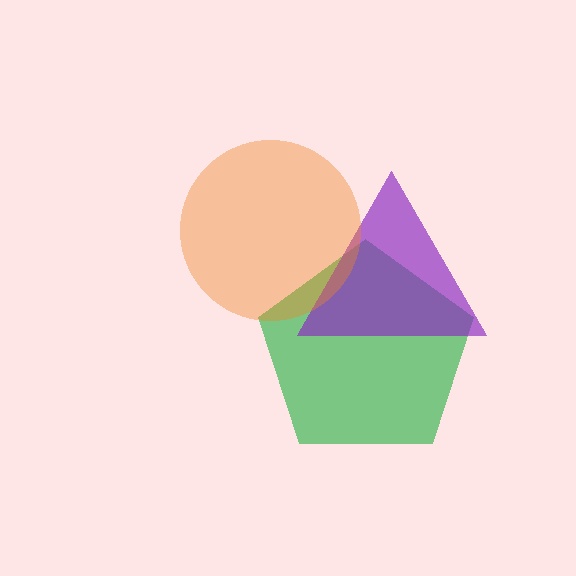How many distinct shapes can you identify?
There are 3 distinct shapes: a green pentagon, a purple triangle, an orange circle.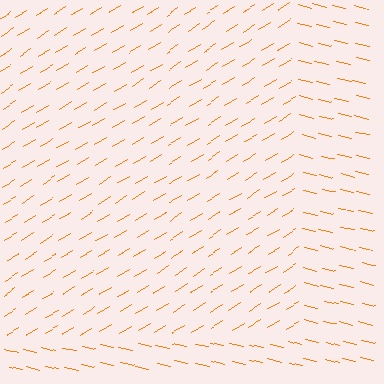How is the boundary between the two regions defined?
The boundary is defined purely by a change in line orientation (approximately 45 degrees difference). All lines are the same color and thickness.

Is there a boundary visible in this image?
Yes, there is a texture boundary formed by a change in line orientation.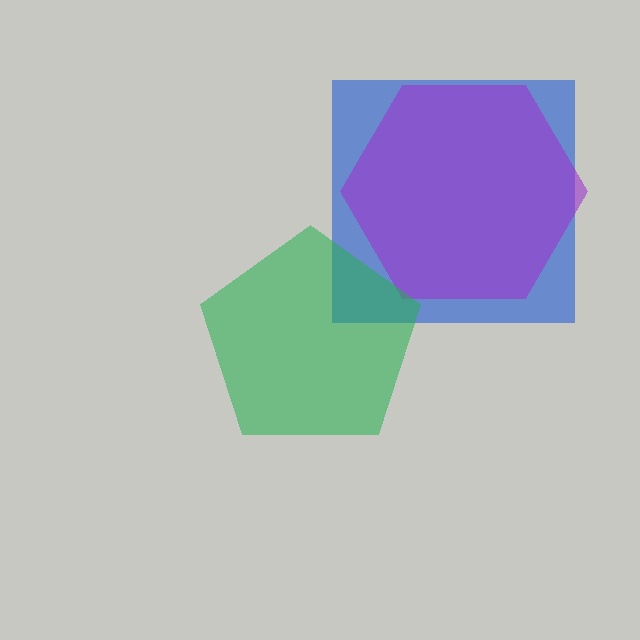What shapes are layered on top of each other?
The layered shapes are: a blue square, a purple hexagon, a green pentagon.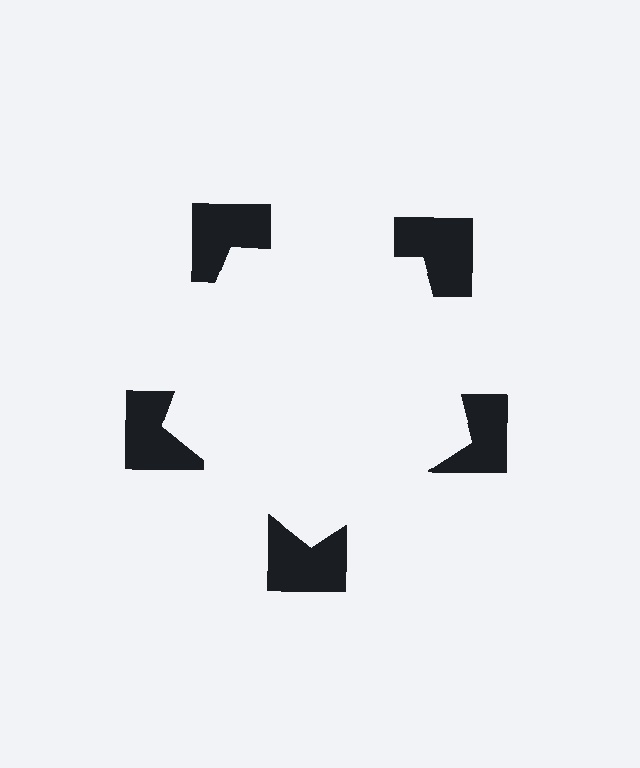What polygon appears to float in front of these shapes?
An illusory pentagon — its edges are inferred from the aligned wedge cuts in the notched squares, not physically drawn.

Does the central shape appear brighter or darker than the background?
It typically appears slightly brighter than the background, even though no actual brightness change is drawn.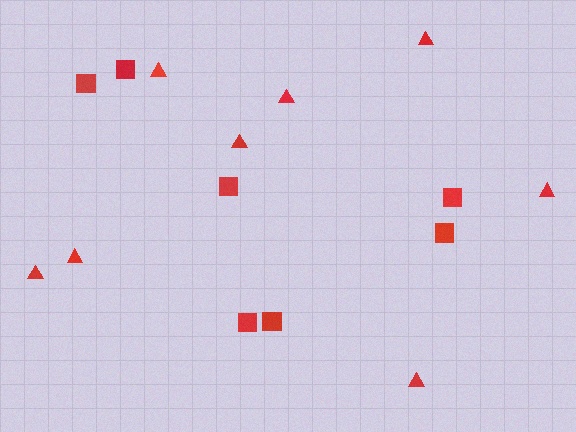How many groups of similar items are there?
There are 2 groups: one group of squares (7) and one group of triangles (8).